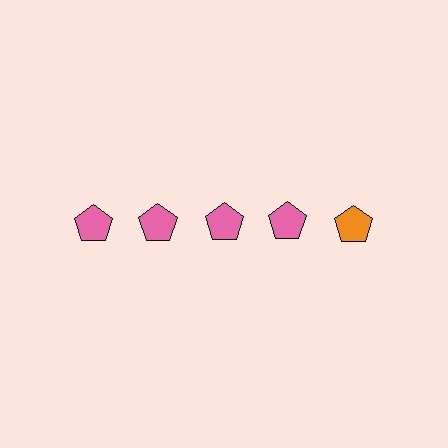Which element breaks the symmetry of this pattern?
The orange pentagon in the top row, rightmost column breaks the symmetry. All other shapes are pink pentagons.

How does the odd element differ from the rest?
It has a different color: orange instead of pink.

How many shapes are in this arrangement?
There are 5 shapes arranged in a grid pattern.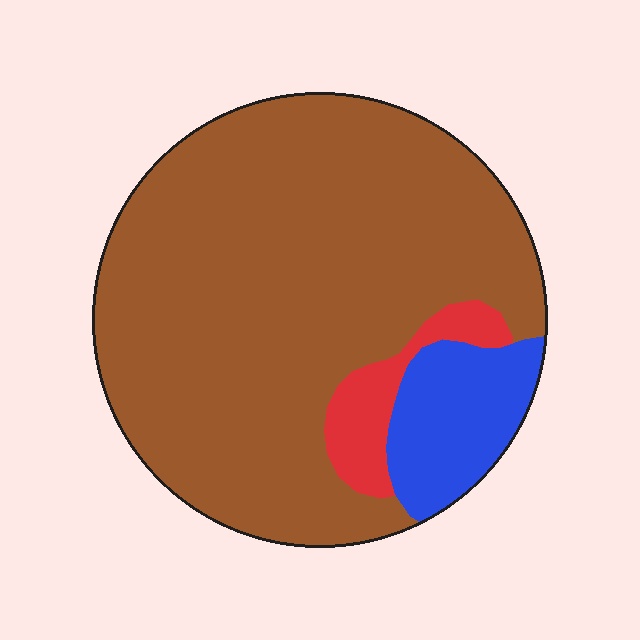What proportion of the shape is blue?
Blue covers around 10% of the shape.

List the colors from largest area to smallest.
From largest to smallest: brown, blue, red.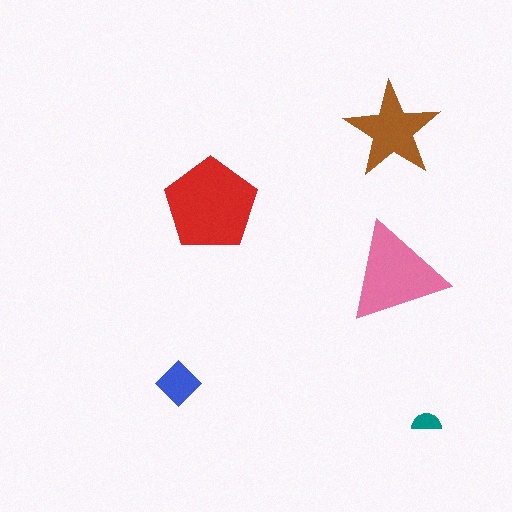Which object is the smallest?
The teal semicircle.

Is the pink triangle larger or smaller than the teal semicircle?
Larger.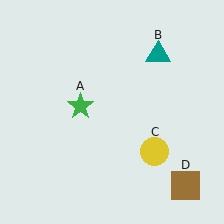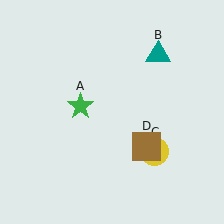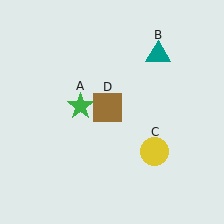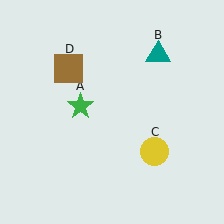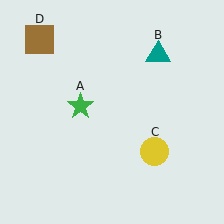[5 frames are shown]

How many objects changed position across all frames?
1 object changed position: brown square (object D).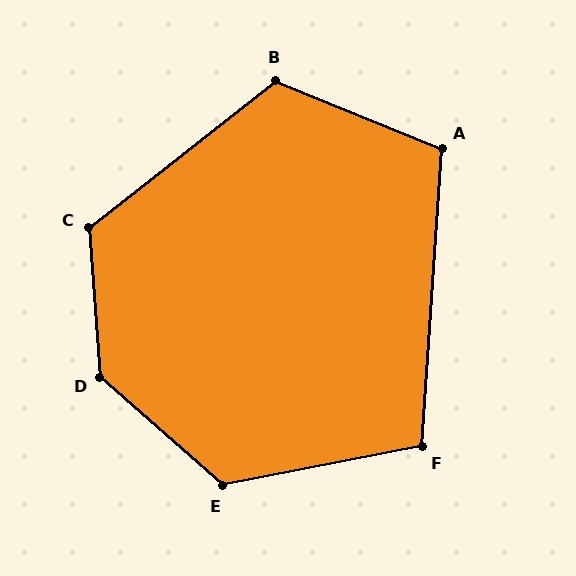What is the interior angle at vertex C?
Approximately 124 degrees (obtuse).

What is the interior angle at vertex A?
Approximately 108 degrees (obtuse).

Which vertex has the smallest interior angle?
F, at approximately 105 degrees.